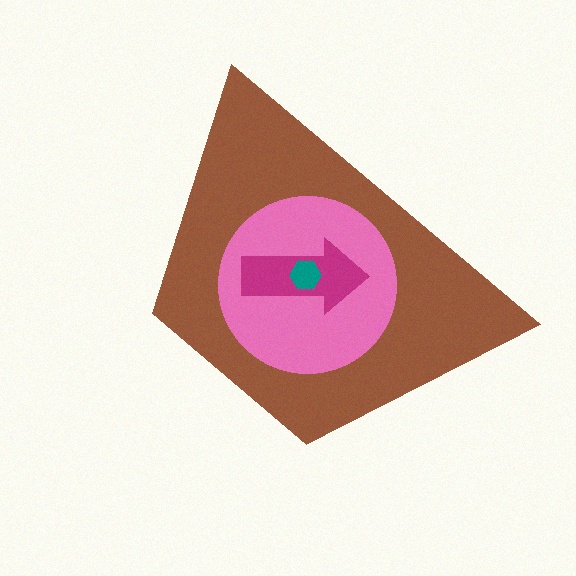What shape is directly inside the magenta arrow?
The teal hexagon.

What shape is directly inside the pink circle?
The magenta arrow.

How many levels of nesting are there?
4.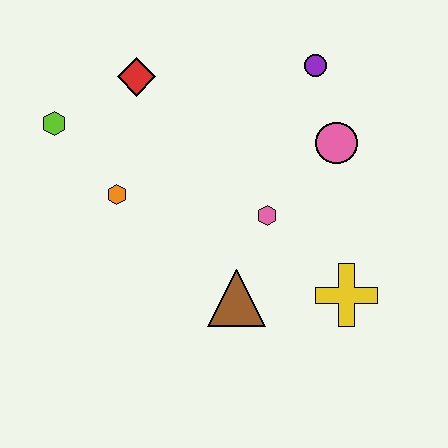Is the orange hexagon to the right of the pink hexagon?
No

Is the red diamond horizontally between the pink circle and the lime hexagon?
Yes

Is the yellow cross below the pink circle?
Yes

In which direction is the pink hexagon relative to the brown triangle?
The pink hexagon is above the brown triangle.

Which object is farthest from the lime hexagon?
The yellow cross is farthest from the lime hexagon.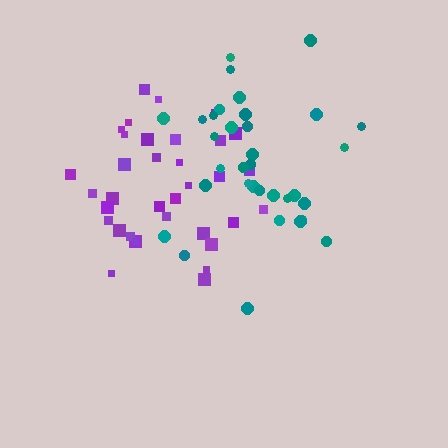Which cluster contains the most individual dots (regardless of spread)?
Purple (35).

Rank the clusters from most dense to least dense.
purple, teal.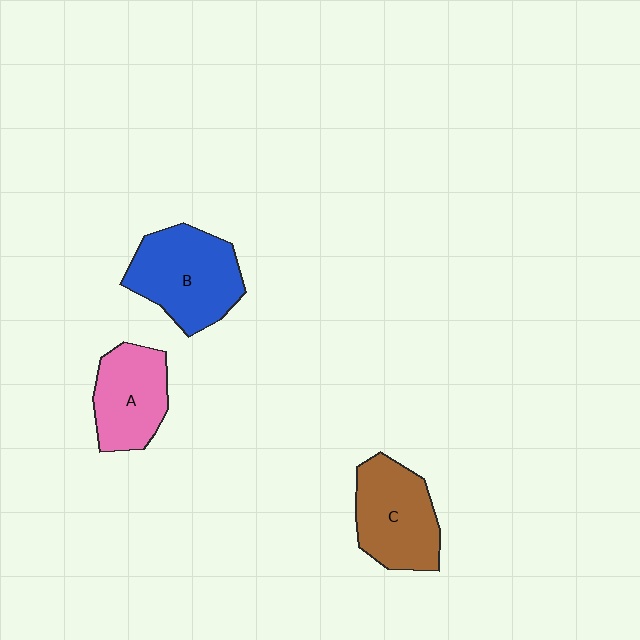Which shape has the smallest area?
Shape A (pink).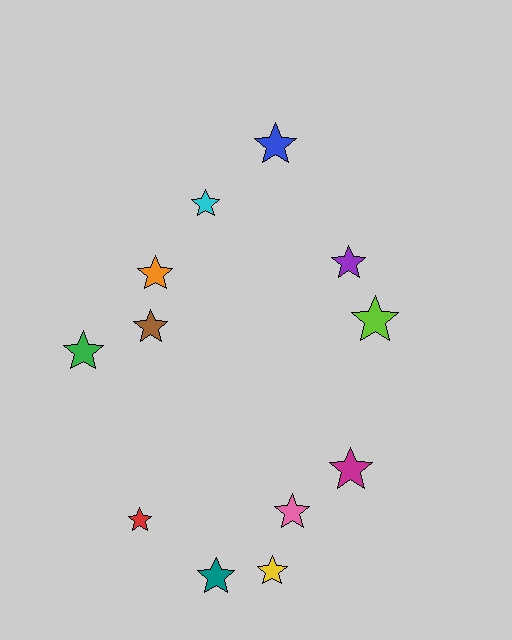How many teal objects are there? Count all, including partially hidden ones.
There is 1 teal object.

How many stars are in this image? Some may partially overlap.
There are 12 stars.